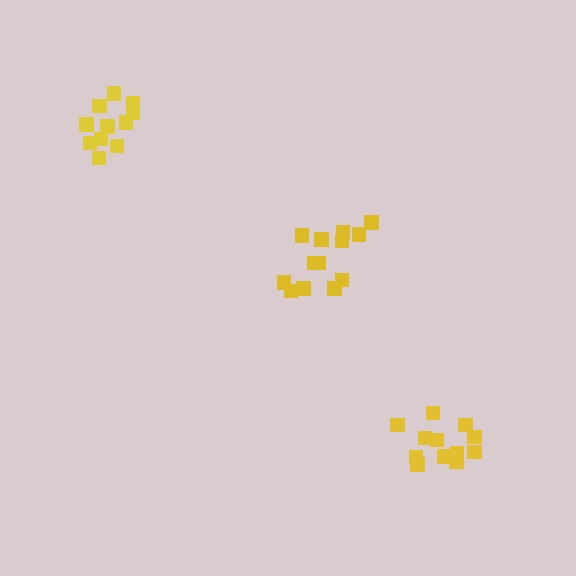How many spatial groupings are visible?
There are 3 spatial groupings.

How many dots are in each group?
Group 1: 11 dots, Group 2: 13 dots, Group 3: 12 dots (36 total).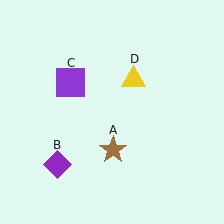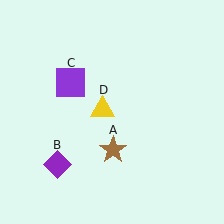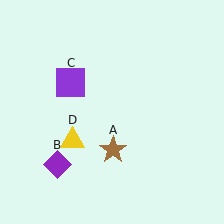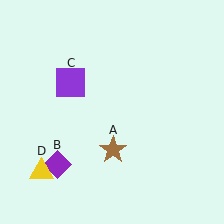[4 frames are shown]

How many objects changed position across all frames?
1 object changed position: yellow triangle (object D).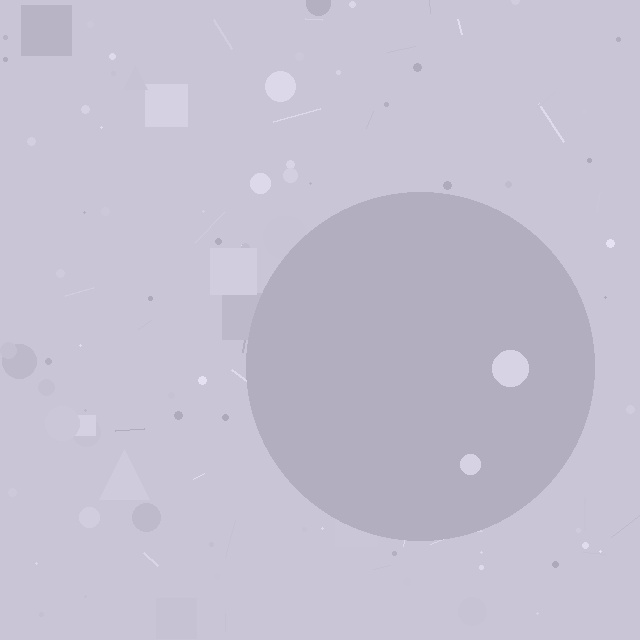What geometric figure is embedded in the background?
A circle is embedded in the background.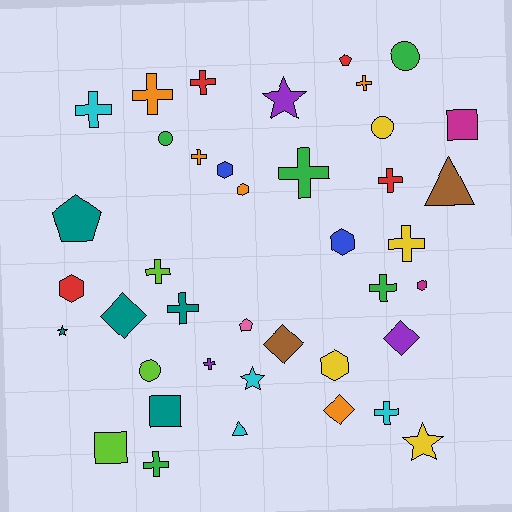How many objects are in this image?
There are 40 objects.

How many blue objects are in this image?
There are 2 blue objects.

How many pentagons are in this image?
There are 3 pentagons.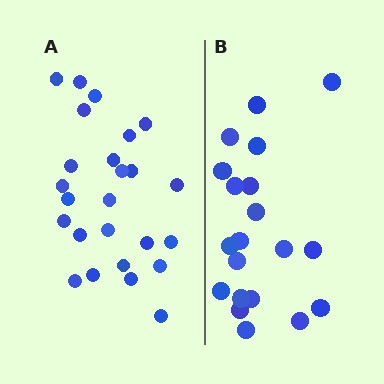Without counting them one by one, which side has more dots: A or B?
Region A (the left region) has more dots.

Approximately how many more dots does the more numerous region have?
Region A has about 5 more dots than region B.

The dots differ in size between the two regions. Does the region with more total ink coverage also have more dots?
No. Region B has more total ink coverage because its dots are larger, but region A actually contains more individual dots. Total area can be misleading — the number of items is what matters here.